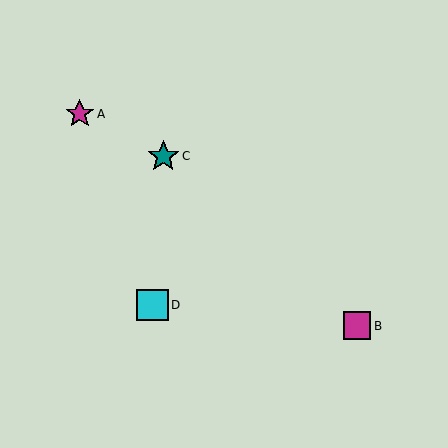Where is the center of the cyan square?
The center of the cyan square is at (152, 305).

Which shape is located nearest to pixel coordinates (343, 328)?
The magenta square (labeled B) at (357, 326) is nearest to that location.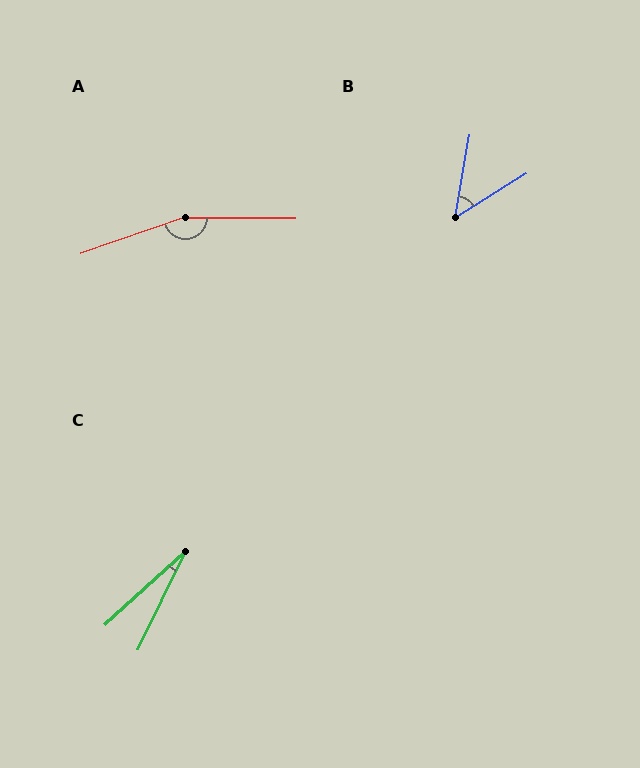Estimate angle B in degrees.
Approximately 48 degrees.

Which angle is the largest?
A, at approximately 160 degrees.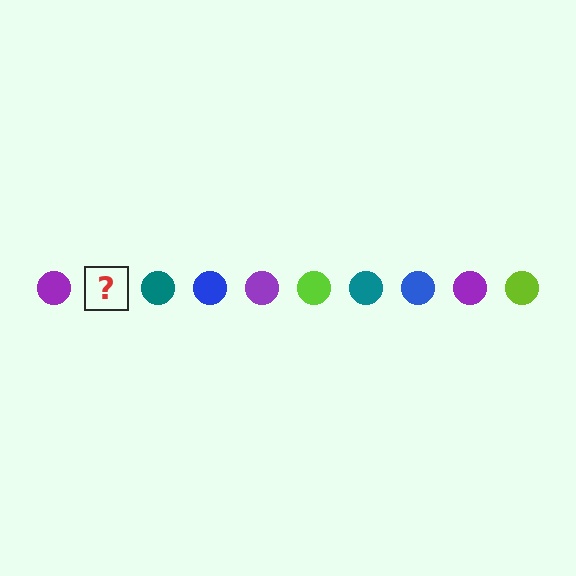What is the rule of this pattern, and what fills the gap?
The rule is that the pattern cycles through purple, lime, teal, blue circles. The gap should be filled with a lime circle.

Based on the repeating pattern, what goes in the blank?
The blank should be a lime circle.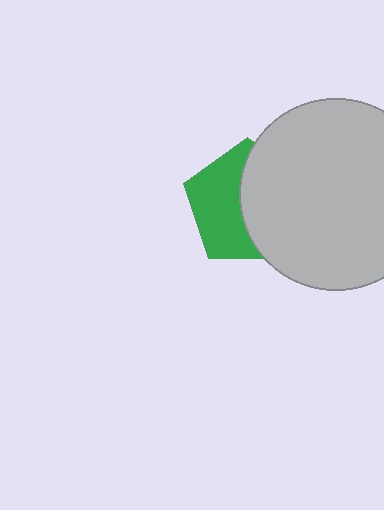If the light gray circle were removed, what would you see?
You would see the complete green pentagon.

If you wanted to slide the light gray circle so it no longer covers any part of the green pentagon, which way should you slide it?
Slide it right — that is the most direct way to separate the two shapes.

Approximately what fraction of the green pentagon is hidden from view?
Roughly 52% of the green pentagon is hidden behind the light gray circle.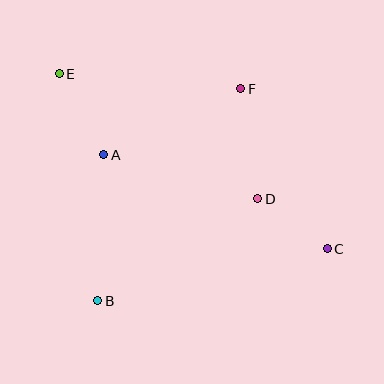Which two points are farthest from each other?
Points C and E are farthest from each other.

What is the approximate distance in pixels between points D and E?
The distance between D and E is approximately 235 pixels.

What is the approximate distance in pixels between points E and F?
The distance between E and F is approximately 182 pixels.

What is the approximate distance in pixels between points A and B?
The distance between A and B is approximately 146 pixels.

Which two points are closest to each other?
Points C and D are closest to each other.